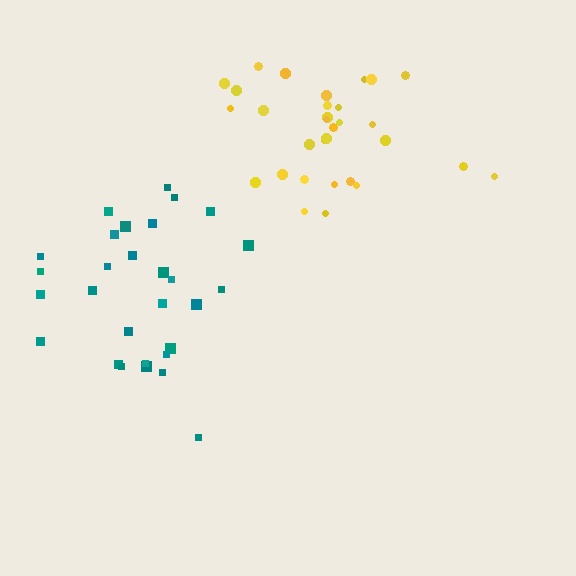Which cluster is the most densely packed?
Yellow.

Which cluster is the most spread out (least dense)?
Teal.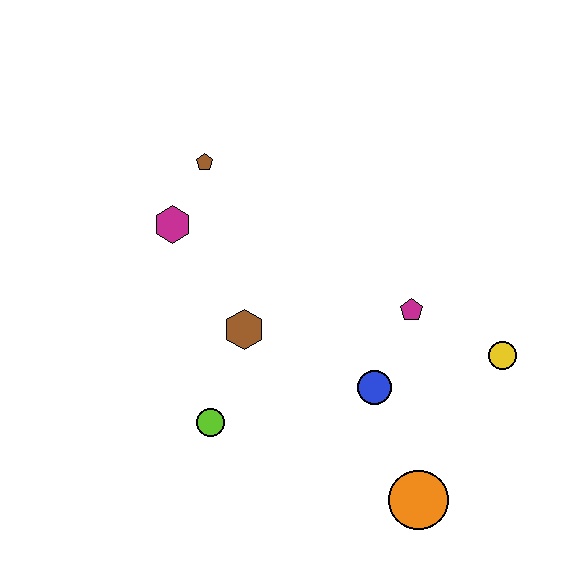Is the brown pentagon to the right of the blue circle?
No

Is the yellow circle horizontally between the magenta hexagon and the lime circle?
No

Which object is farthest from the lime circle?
The yellow circle is farthest from the lime circle.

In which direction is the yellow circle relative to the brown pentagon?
The yellow circle is to the right of the brown pentagon.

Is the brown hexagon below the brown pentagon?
Yes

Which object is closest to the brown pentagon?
The magenta hexagon is closest to the brown pentagon.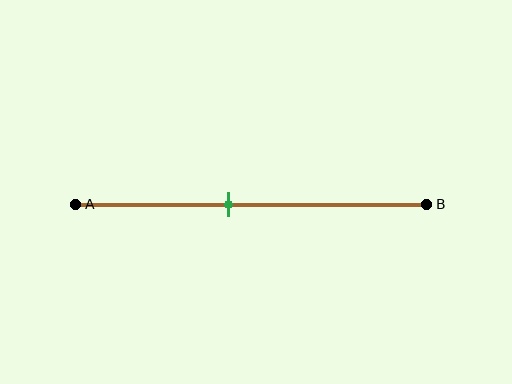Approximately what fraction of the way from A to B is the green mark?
The green mark is approximately 45% of the way from A to B.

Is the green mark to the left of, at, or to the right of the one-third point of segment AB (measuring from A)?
The green mark is to the right of the one-third point of segment AB.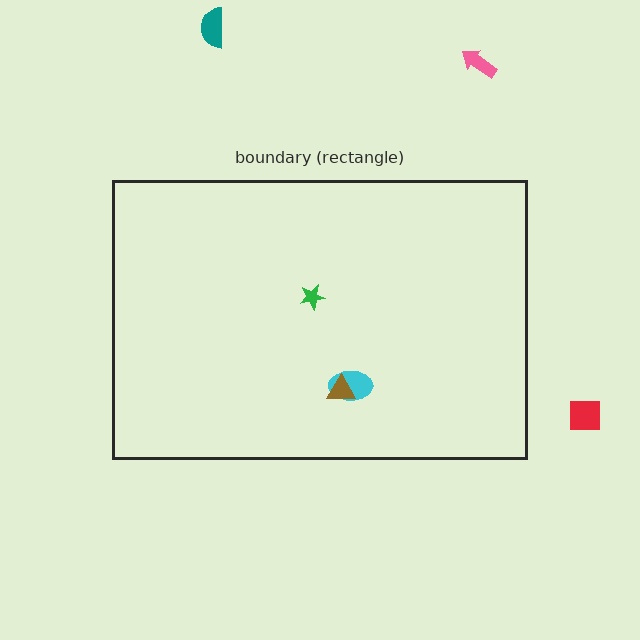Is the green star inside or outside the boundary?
Inside.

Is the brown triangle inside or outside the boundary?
Inside.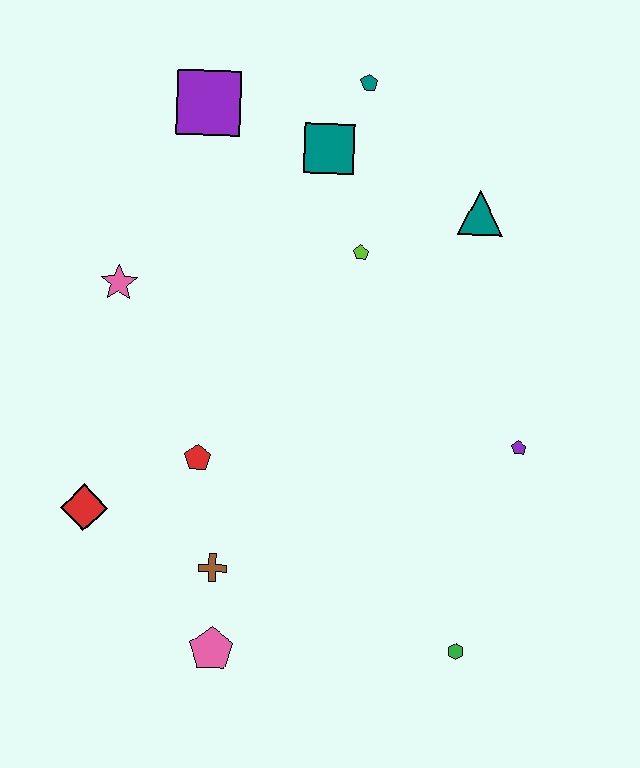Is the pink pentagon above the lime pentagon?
No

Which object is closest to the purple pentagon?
The green hexagon is closest to the purple pentagon.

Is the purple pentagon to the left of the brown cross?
No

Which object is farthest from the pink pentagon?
The teal pentagon is farthest from the pink pentagon.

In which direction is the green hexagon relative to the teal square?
The green hexagon is below the teal square.